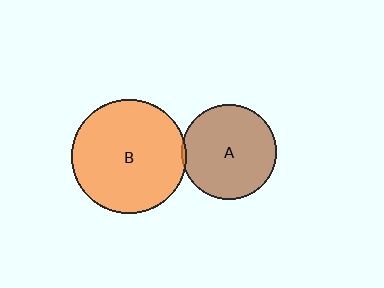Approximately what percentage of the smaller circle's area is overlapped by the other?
Approximately 5%.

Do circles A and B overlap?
Yes.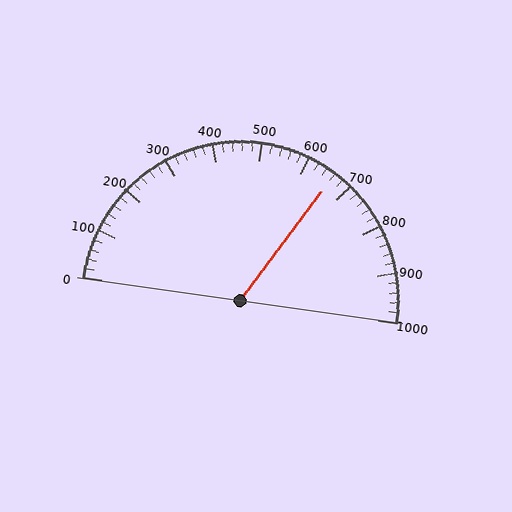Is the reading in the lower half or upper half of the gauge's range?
The reading is in the upper half of the range (0 to 1000).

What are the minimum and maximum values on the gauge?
The gauge ranges from 0 to 1000.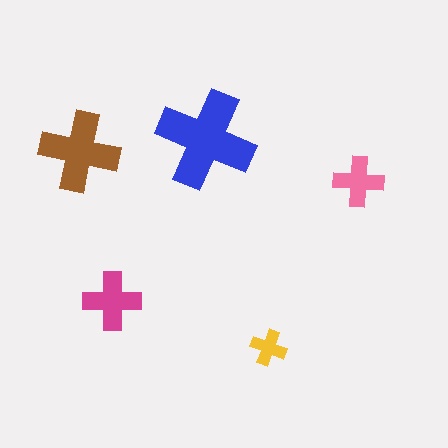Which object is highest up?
The blue cross is topmost.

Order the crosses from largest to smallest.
the blue one, the brown one, the magenta one, the pink one, the yellow one.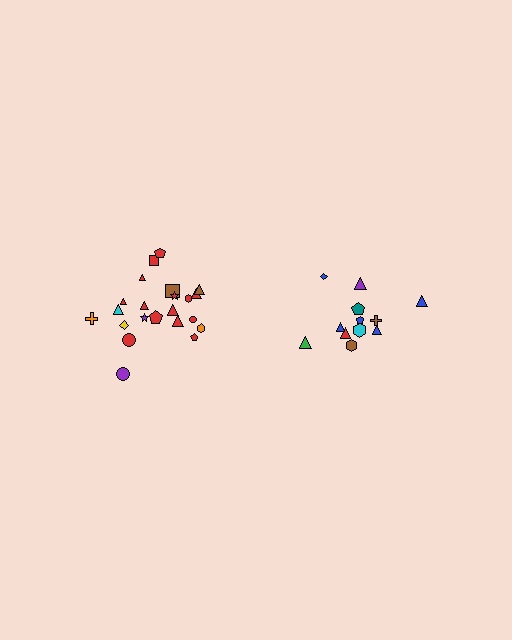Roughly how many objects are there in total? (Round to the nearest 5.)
Roughly 35 objects in total.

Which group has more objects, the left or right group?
The left group.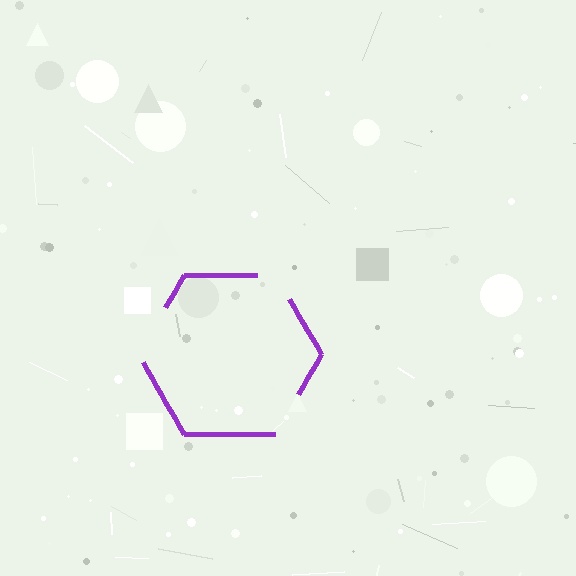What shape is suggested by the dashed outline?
The dashed outline suggests a hexagon.